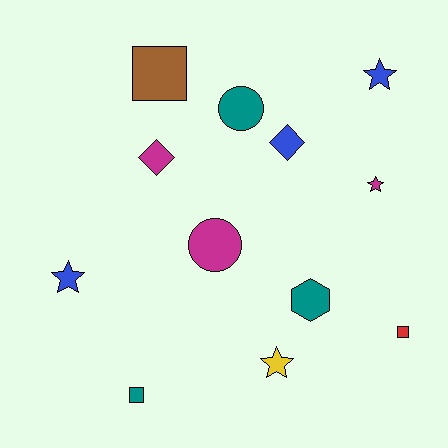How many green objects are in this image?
There are no green objects.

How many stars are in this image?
There are 4 stars.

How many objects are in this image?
There are 12 objects.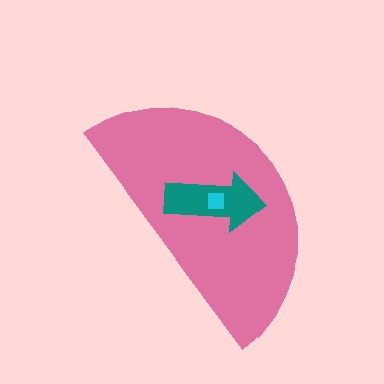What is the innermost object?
The cyan square.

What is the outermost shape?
The pink semicircle.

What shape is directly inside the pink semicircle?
The teal arrow.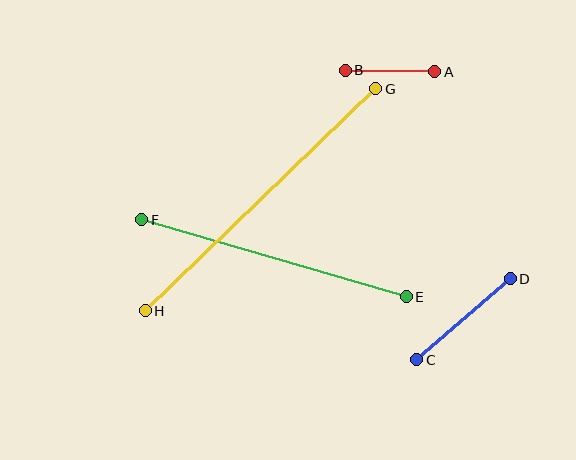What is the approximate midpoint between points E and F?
The midpoint is at approximately (274, 258) pixels.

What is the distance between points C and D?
The distance is approximately 124 pixels.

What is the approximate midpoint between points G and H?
The midpoint is at approximately (260, 200) pixels.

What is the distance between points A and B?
The distance is approximately 89 pixels.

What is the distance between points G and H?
The distance is approximately 320 pixels.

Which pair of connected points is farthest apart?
Points G and H are farthest apart.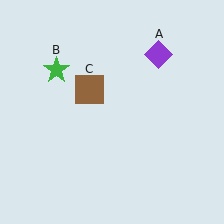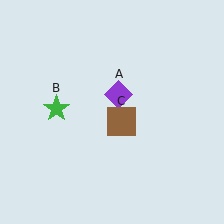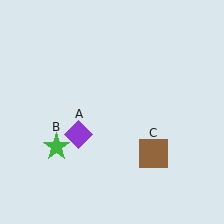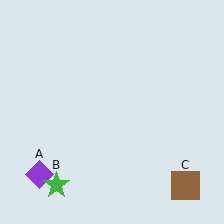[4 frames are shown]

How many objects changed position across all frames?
3 objects changed position: purple diamond (object A), green star (object B), brown square (object C).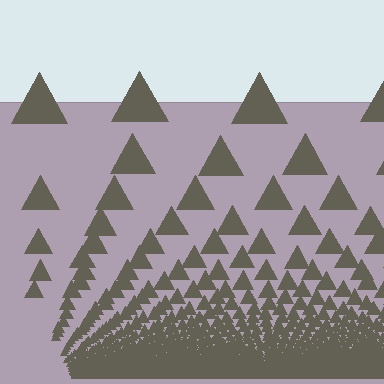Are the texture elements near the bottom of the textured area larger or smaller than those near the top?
Smaller. The gradient is inverted — elements near the bottom are smaller and denser.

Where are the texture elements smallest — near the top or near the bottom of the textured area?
Near the bottom.